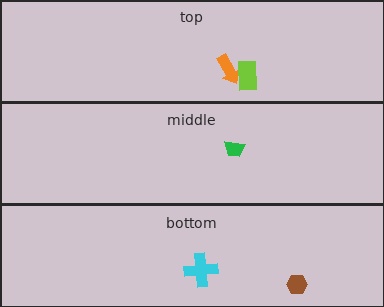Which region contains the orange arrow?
The top region.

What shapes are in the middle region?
The green trapezoid.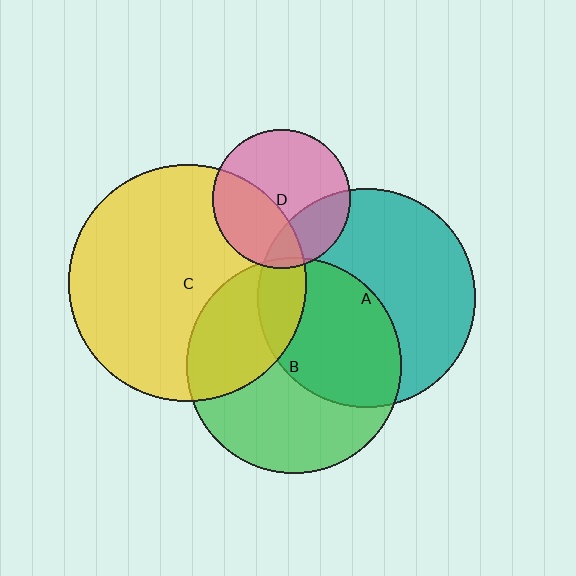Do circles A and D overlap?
Yes.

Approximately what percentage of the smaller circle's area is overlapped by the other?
Approximately 25%.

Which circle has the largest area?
Circle C (yellow).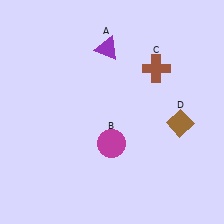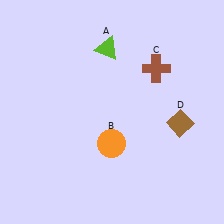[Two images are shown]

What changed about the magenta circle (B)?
In Image 1, B is magenta. In Image 2, it changed to orange.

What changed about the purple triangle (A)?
In Image 1, A is purple. In Image 2, it changed to lime.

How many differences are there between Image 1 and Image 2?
There are 2 differences between the two images.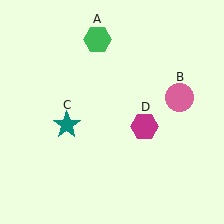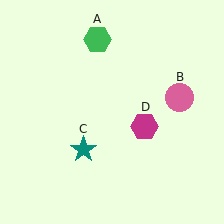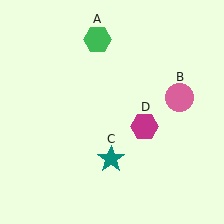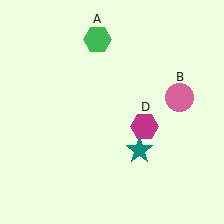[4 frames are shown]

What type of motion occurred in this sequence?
The teal star (object C) rotated counterclockwise around the center of the scene.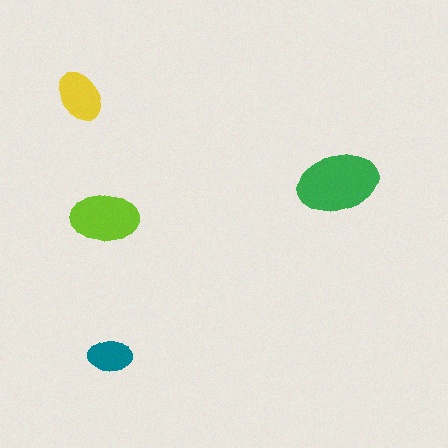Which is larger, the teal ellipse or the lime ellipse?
The lime one.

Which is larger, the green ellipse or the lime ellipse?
The green one.